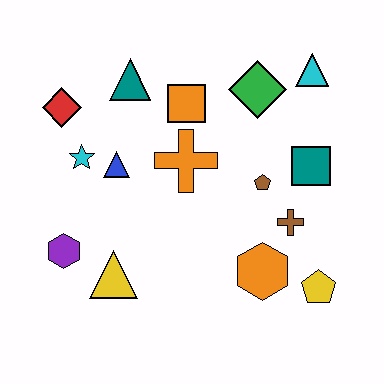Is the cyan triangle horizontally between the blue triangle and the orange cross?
No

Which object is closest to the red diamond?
The cyan star is closest to the red diamond.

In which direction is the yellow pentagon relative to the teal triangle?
The yellow pentagon is below the teal triangle.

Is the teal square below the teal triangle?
Yes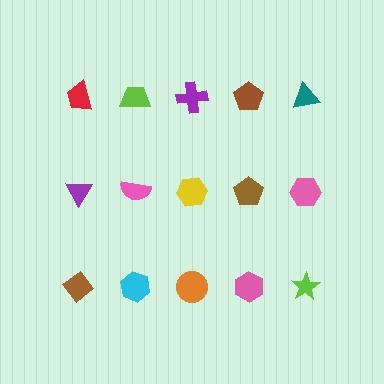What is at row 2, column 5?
A pink hexagon.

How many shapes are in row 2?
5 shapes.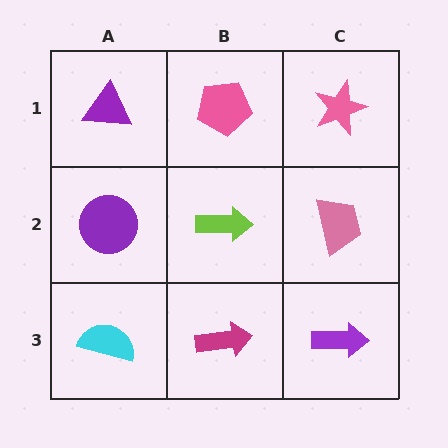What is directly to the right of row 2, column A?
A lime arrow.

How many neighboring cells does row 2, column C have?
3.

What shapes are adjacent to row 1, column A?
A purple circle (row 2, column A), a pink pentagon (row 1, column B).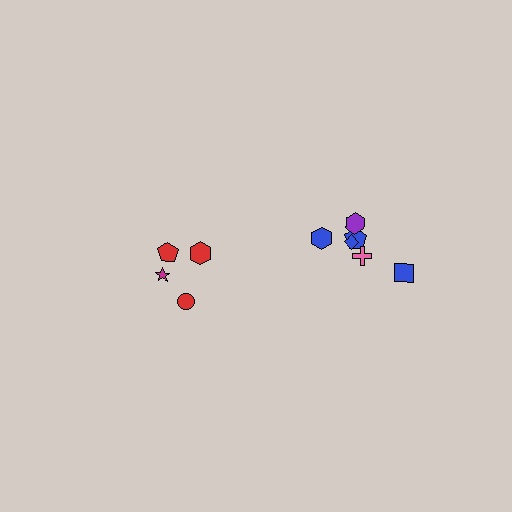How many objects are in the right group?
There are 6 objects.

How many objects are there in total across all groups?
There are 10 objects.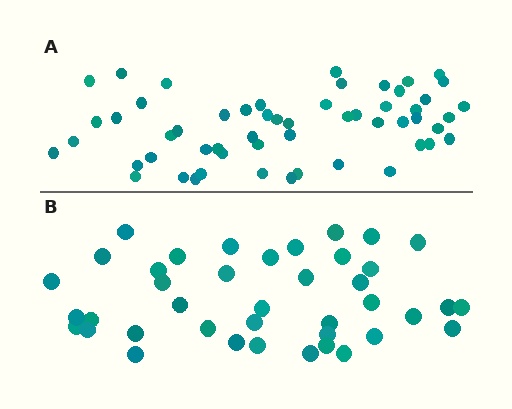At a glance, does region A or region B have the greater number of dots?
Region A (the top region) has more dots.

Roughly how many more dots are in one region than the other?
Region A has approximately 15 more dots than region B.